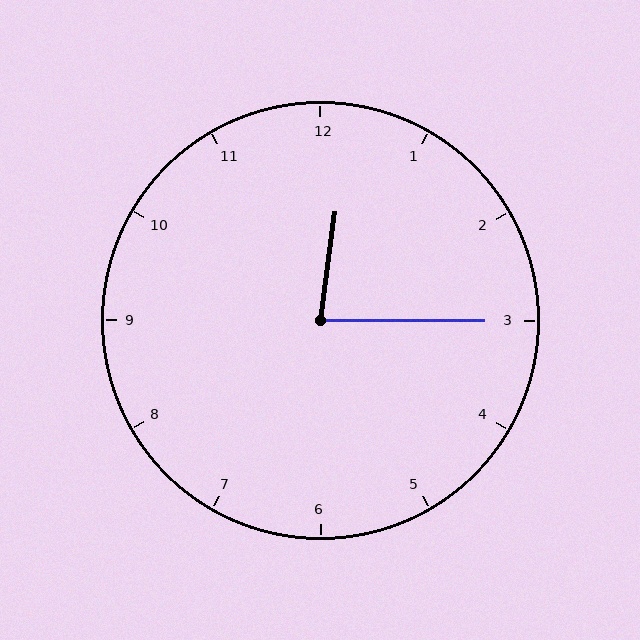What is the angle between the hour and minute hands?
Approximately 82 degrees.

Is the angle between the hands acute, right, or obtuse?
It is acute.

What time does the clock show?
12:15.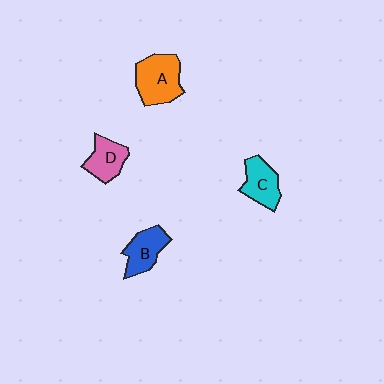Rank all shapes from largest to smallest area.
From largest to smallest: A (orange), C (cyan), B (blue), D (pink).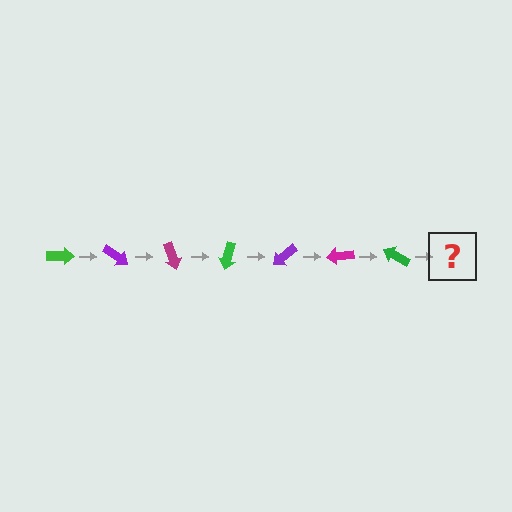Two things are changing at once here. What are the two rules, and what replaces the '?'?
The two rules are that it rotates 35 degrees each step and the color cycles through green, purple, and magenta. The '?' should be a purple arrow, rotated 245 degrees from the start.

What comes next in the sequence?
The next element should be a purple arrow, rotated 245 degrees from the start.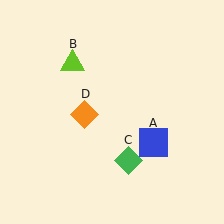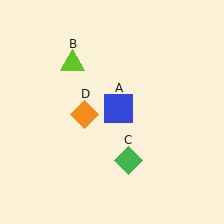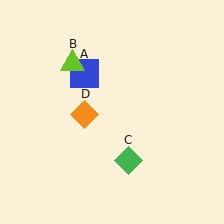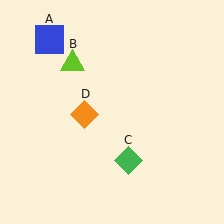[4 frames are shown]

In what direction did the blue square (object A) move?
The blue square (object A) moved up and to the left.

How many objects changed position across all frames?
1 object changed position: blue square (object A).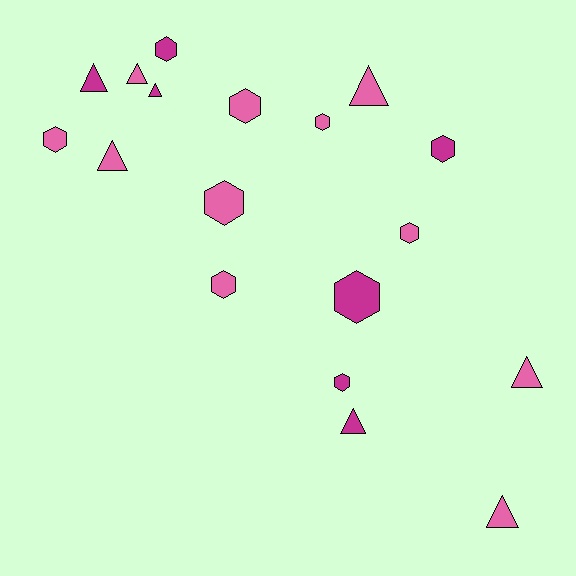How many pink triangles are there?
There are 5 pink triangles.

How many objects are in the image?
There are 18 objects.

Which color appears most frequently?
Pink, with 11 objects.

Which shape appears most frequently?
Hexagon, with 10 objects.